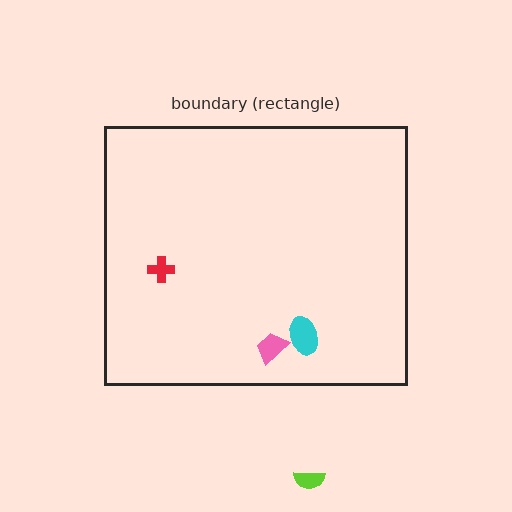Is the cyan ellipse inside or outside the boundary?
Inside.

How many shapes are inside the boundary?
3 inside, 1 outside.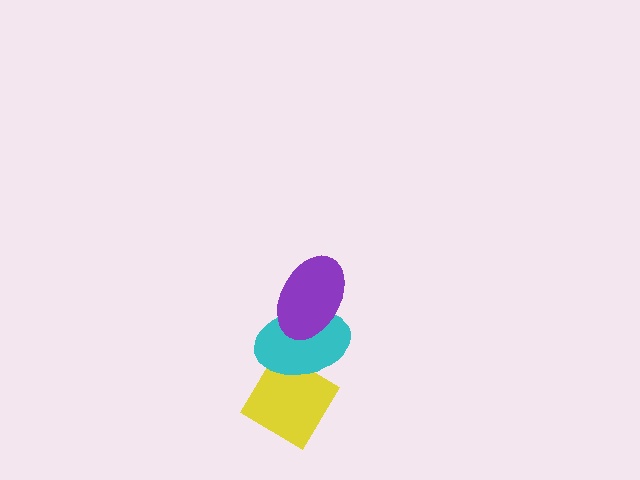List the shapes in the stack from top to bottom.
From top to bottom: the purple ellipse, the cyan ellipse, the yellow diamond.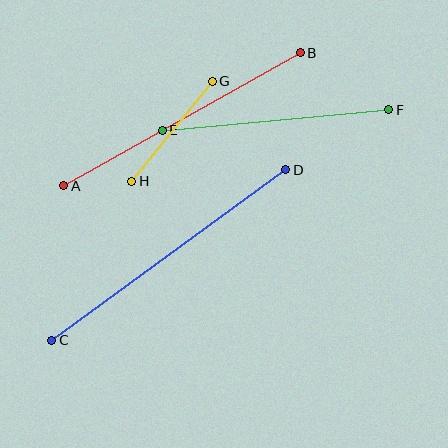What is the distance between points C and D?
The distance is approximately 290 pixels.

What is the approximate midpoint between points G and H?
The midpoint is at approximately (172, 131) pixels.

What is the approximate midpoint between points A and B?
The midpoint is at approximately (182, 119) pixels.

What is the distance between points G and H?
The distance is approximately 129 pixels.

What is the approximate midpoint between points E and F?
The midpoint is at approximately (276, 120) pixels.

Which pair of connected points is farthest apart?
Points C and D are farthest apart.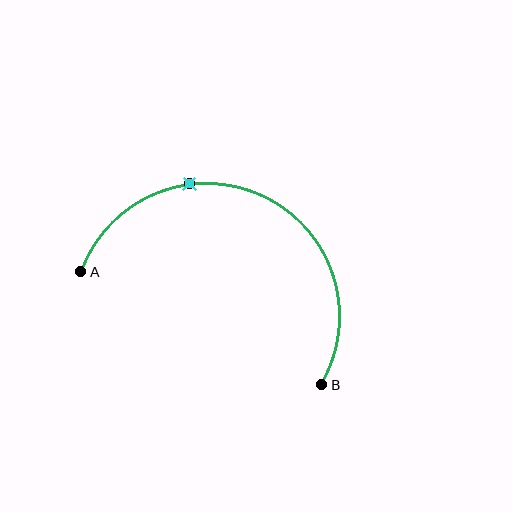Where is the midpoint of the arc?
The arc midpoint is the point on the curve farthest from the straight line joining A and B. It sits above that line.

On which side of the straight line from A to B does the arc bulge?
The arc bulges above the straight line connecting A and B.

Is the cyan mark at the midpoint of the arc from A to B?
No. The cyan mark lies on the arc but is closer to endpoint A. The arc midpoint would be at the point on the curve equidistant along the arc from both A and B.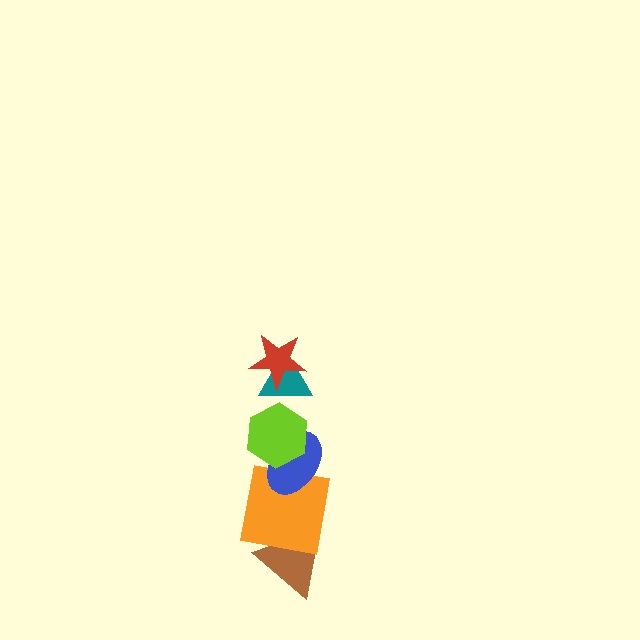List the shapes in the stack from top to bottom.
From top to bottom: the red star, the teal triangle, the lime hexagon, the blue ellipse, the orange square, the brown triangle.